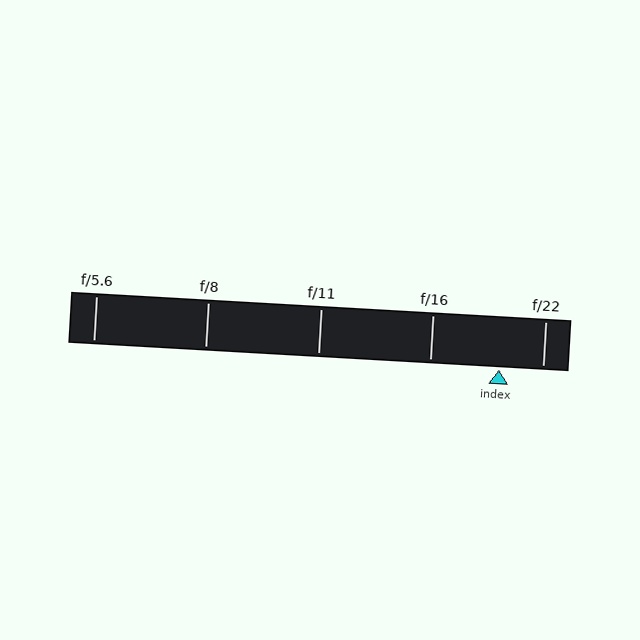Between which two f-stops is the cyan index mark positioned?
The index mark is between f/16 and f/22.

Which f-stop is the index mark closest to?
The index mark is closest to f/22.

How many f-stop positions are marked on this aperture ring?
There are 5 f-stop positions marked.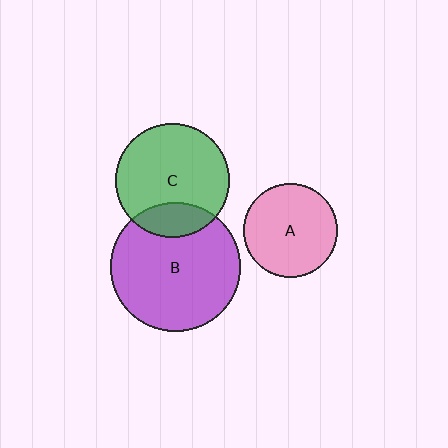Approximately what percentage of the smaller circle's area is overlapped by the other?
Approximately 20%.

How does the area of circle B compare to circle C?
Approximately 1.3 times.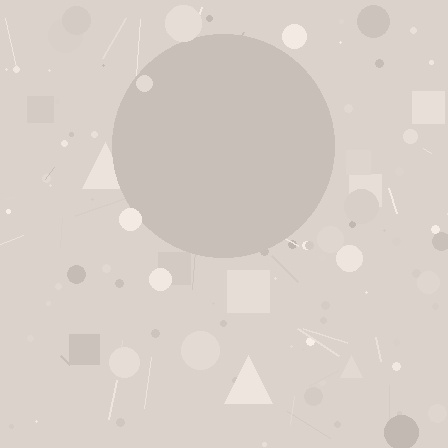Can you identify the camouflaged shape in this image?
The camouflaged shape is a circle.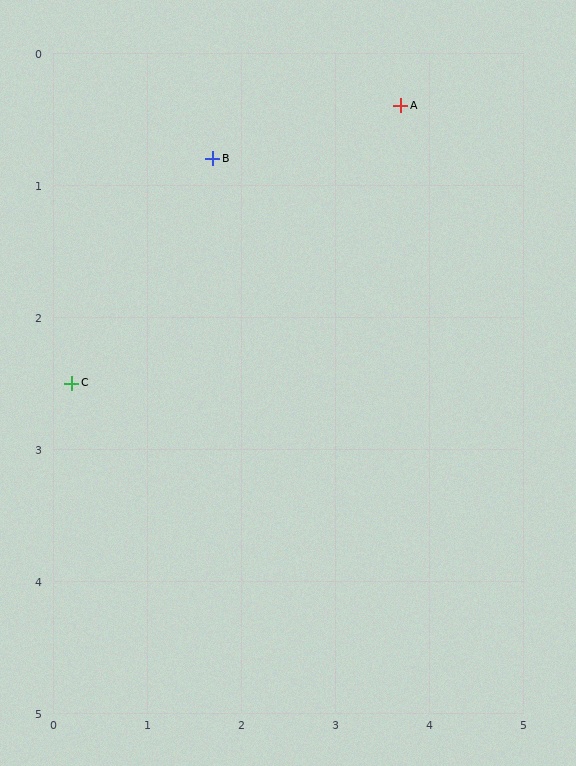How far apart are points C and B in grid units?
Points C and B are about 2.3 grid units apart.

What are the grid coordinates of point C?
Point C is at approximately (0.2, 2.5).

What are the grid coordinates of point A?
Point A is at approximately (3.7, 0.4).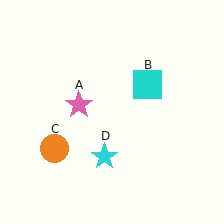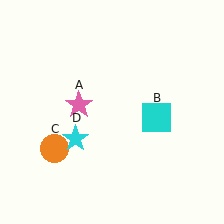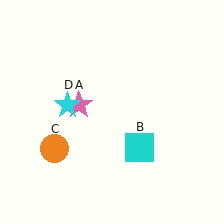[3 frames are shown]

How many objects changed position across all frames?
2 objects changed position: cyan square (object B), cyan star (object D).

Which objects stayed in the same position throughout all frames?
Pink star (object A) and orange circle (object C) remained stationary.